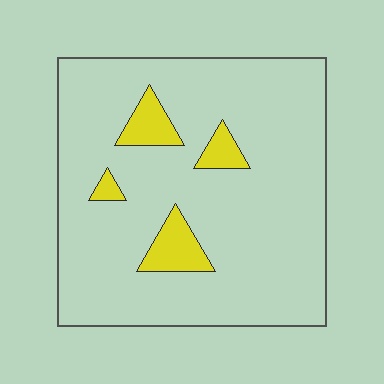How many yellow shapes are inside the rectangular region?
4.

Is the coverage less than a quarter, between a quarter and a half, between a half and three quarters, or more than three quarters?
Less than a quarter.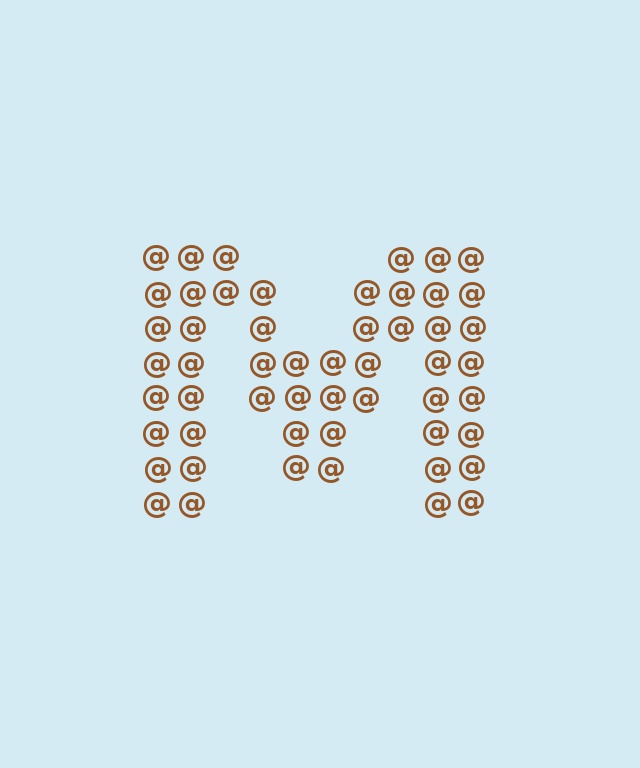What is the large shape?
The large shape is the letter M.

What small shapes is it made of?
It is made of small at signs.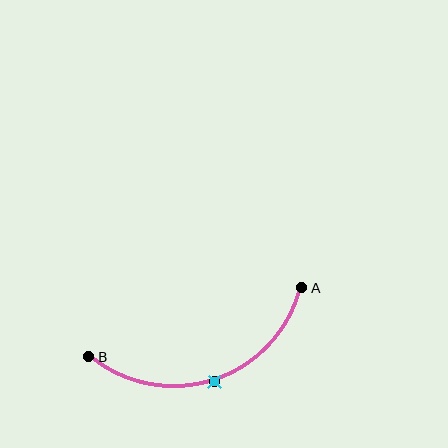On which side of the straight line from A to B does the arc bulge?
The arc bulges below the straight line connecting A and B.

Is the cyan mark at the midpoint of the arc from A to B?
Yes. The cyan mark lies on the arc at equal arc-length from both A and B — it is the arc midpoint.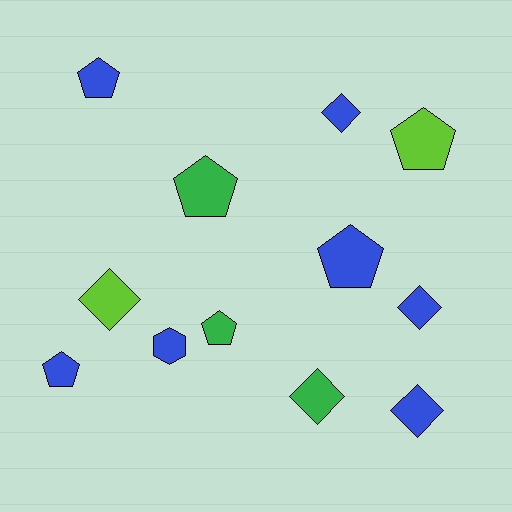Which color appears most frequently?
Blue, with 7 objects.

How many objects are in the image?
There are 12 objects.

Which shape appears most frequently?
Pentagon, with 6 objects.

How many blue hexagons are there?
There is 1 blue hexagon.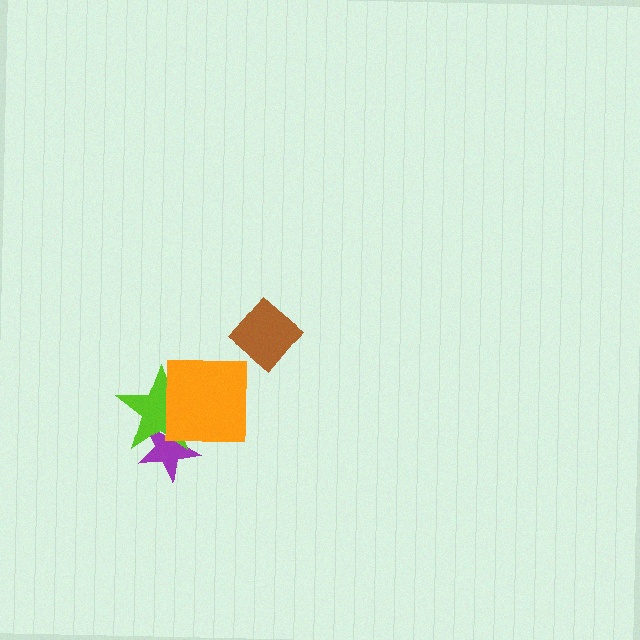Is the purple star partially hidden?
Yes, it is partially covered by another shape.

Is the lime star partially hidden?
Yes, it is partially covered by another shape.